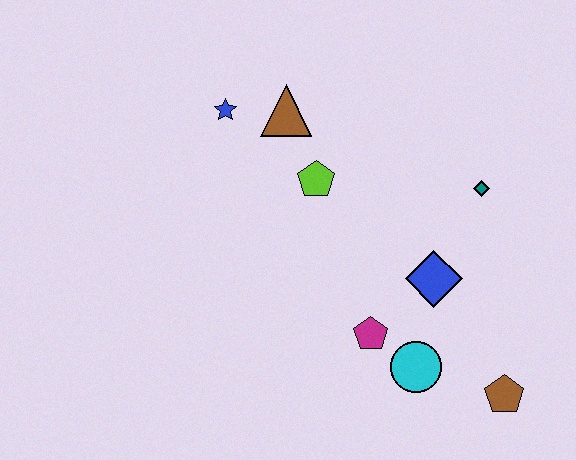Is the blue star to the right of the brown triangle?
No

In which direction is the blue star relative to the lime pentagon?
The blue star is to the left of the lime pentagon.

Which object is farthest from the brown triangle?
The brown pentagon is farthest from the brown triangle.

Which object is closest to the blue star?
The brown triangle is closest to the blue star.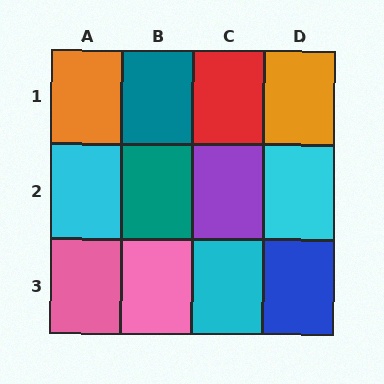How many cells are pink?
2 cells are pink.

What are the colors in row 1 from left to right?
Orange, teal, red, orange.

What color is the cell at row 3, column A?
Pink.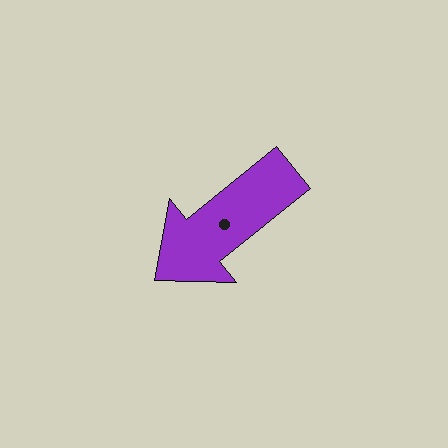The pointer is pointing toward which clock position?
Roughly 8 o'clock.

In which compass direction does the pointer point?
Southwest.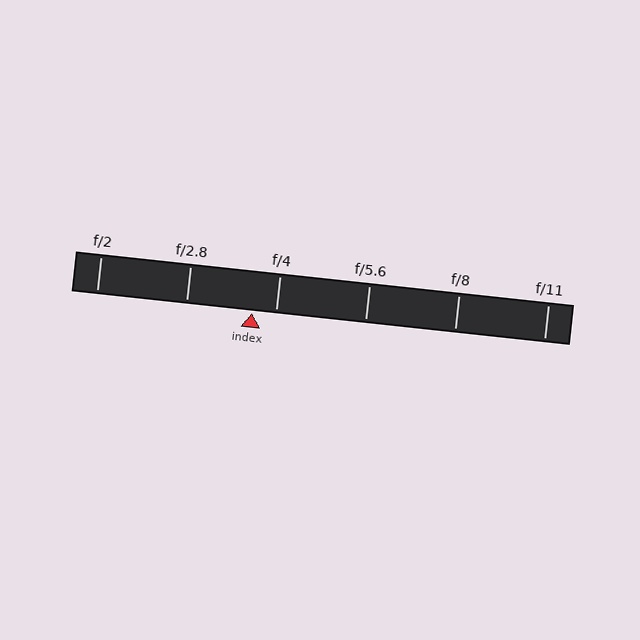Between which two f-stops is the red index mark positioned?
The index mark is between f/2.8 and f/4.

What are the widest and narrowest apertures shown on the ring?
The widest aperture shown is f/2 and the narrowest is f/11.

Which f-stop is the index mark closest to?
The index mark is closest to f/4.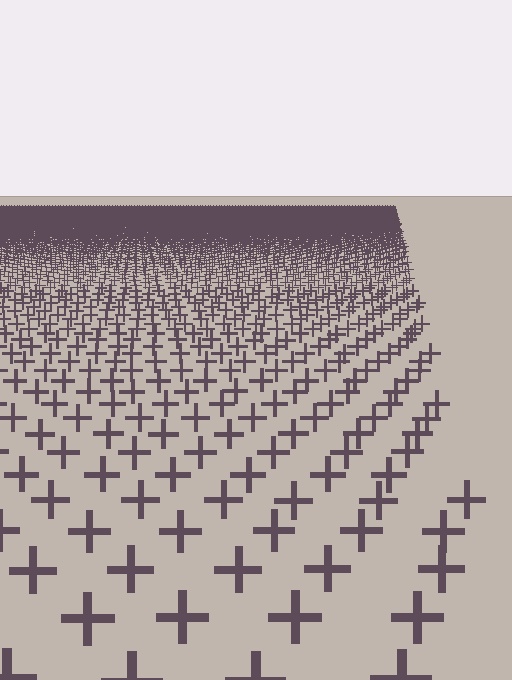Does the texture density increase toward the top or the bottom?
Density increases toward the top.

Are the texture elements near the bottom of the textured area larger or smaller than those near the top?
Larger. Near the bottom, elements are closer to the viewer and appear at a bigger on-screen size.